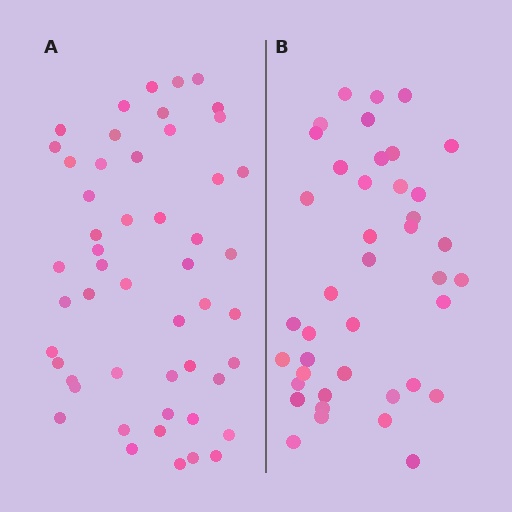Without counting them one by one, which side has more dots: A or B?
Region A (the left region) has more dots.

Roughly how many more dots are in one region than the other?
Region A has roughly 10 or so more dots than region B.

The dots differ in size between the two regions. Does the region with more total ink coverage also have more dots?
No. Region B has more total ink coverage because its dots are larger, but region A actually contains more individual dots. Total area can be misleading — the number of items is what matters here.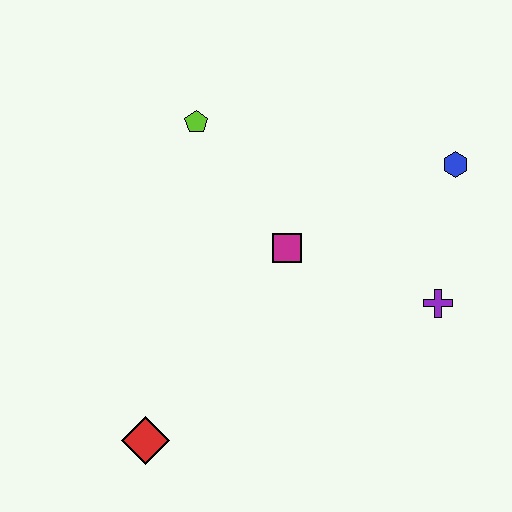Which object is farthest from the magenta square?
The red diamond is farthest from the magenta square.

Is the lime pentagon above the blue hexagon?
Yes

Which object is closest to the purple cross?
The blue hexagon is closest to the purple cross.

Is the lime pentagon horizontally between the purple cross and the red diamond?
Yes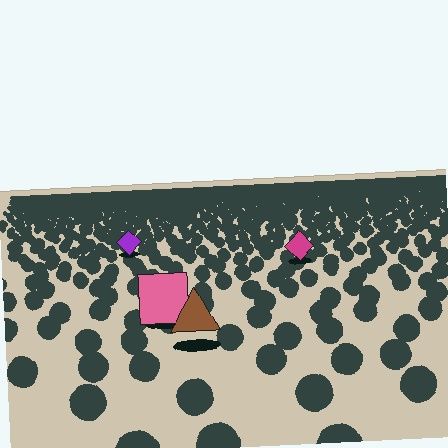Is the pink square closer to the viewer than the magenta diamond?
Yes. The pink square is closer — you can tell from the texture gradient: the ground texture is coarser near it.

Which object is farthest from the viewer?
The purple diamond is farthest from the viewer. It appears smaller and the ground texture around it is denser.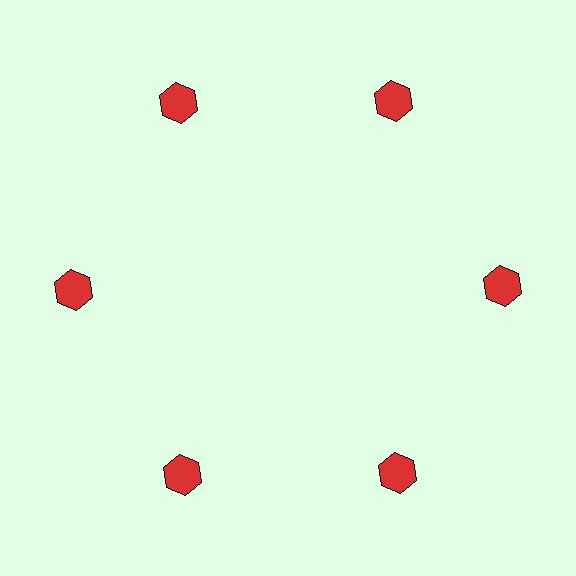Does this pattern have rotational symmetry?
Yes, this pattern has 6-fold rotational symmetry. It looks the same after rotating 60 degrees around the center.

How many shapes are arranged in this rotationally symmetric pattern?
There are 6 shapes, arranged in 6 groups of 1.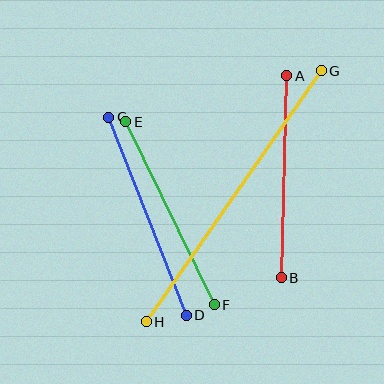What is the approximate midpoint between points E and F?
The midpoint is at approximately (170, 213) pixels.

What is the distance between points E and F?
The distance is approximately 203 pixels.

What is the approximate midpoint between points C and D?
The midpoint is at approximately (148, 216) pixels.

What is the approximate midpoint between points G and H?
The midpoint is at approximately (234, 196) pixels.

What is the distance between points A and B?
The distance is approximately 202 pixels.